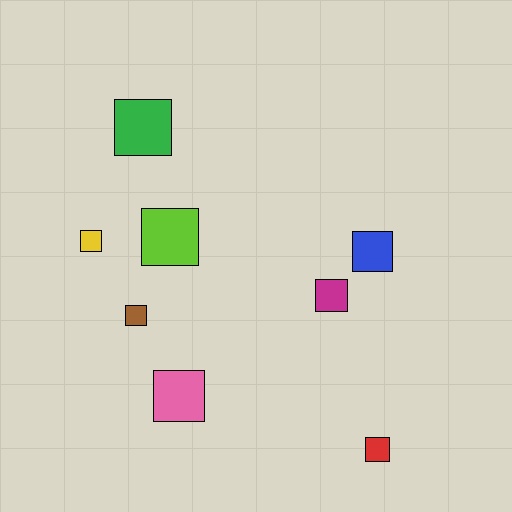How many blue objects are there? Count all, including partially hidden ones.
There is 1 blue object.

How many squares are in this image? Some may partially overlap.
There are 8 squares.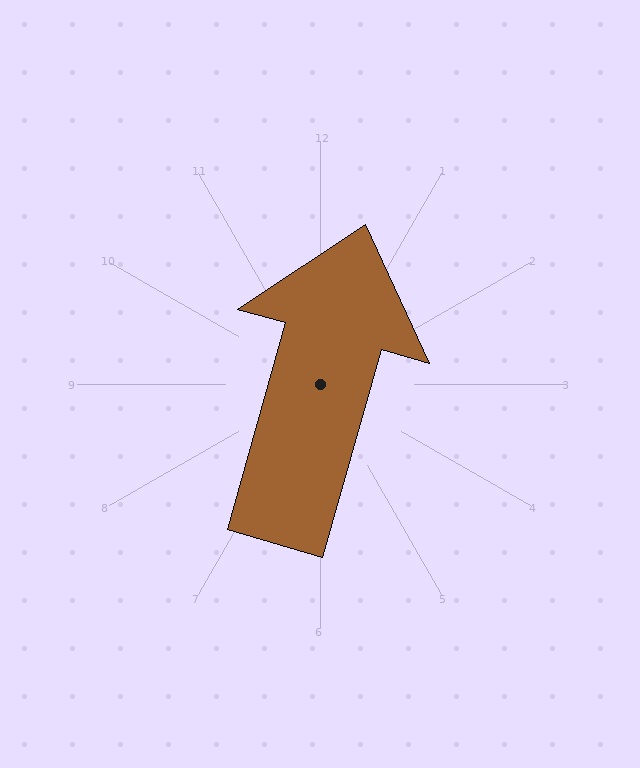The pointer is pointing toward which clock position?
Roughly 1 o'clock.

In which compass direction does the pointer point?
North.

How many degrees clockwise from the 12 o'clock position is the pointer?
Approximately 16 degrees.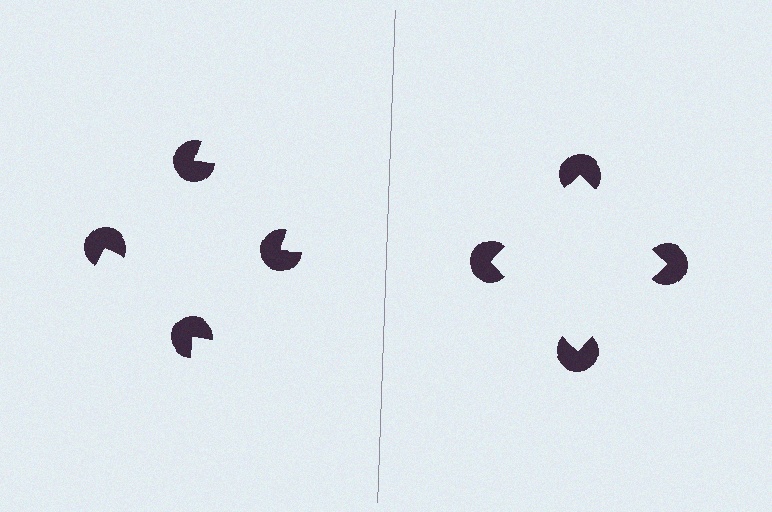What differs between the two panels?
The pac-man discs are positioned identically on both sides; only the wedge orientations differ. On the right they align to a square; on the left they are misaligned.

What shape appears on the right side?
An illusory square.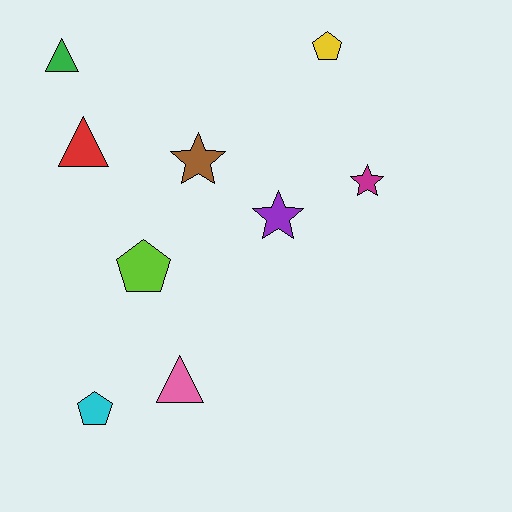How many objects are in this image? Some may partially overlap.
There are 9 objects.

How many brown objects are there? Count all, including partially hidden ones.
There is 1 brown object.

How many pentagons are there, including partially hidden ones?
There are 3 pentagons.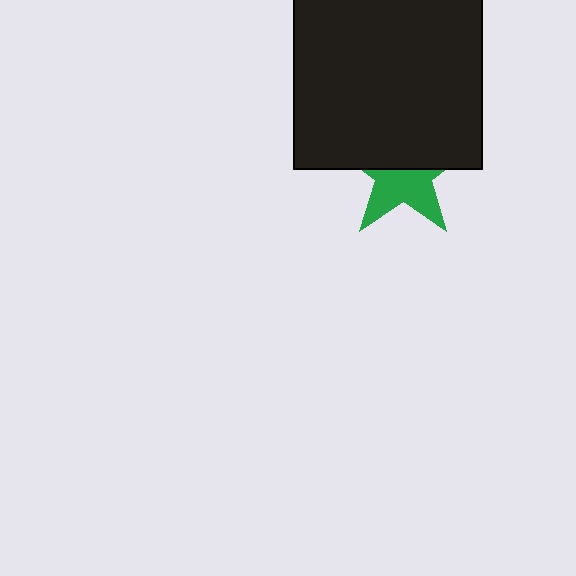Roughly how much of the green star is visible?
About half of it is visible (roughly 48%).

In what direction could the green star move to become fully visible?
The green star could move down. That would shift it out from behind the black square entirely.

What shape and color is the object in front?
The object in front is a black square.